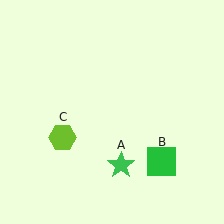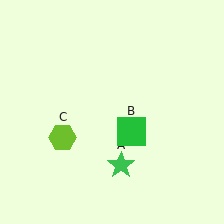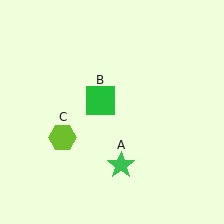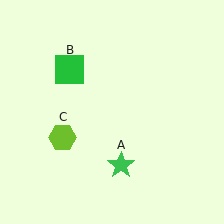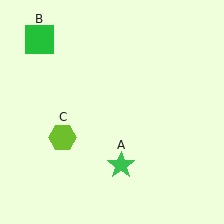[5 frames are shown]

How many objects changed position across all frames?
1 object changed position: green square (object B).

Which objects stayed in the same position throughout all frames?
Green star (object A) and lime hexagon (object C) remained stationary.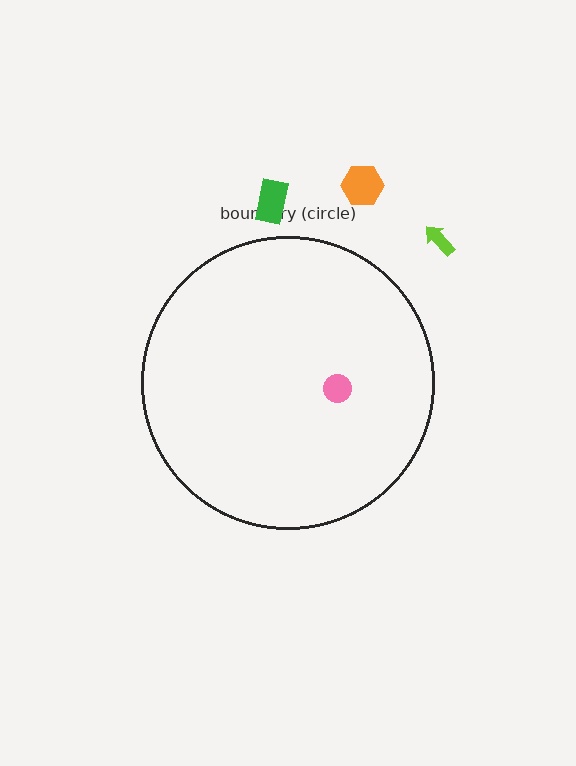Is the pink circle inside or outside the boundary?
Inside.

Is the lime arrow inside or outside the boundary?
Outside.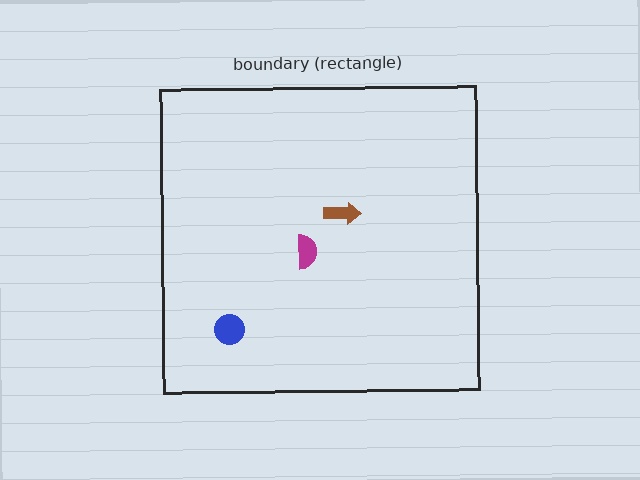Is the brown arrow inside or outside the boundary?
Inside.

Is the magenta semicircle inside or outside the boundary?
Inside.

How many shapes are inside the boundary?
3 inside, 0 outside.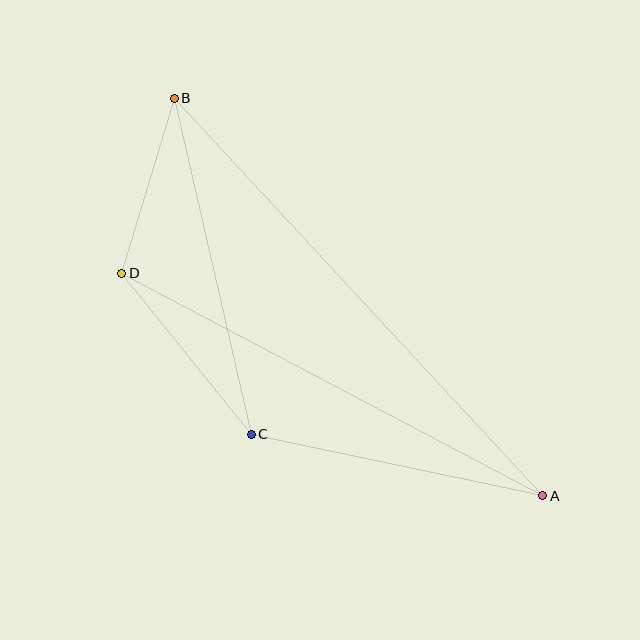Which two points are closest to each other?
Points B and D are closest to each other.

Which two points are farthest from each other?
Points A and B are farthest from each other.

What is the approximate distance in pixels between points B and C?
The distance between B and C is approximately 345 pixels.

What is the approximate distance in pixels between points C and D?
The distance between C and D is approximately 207 pixels.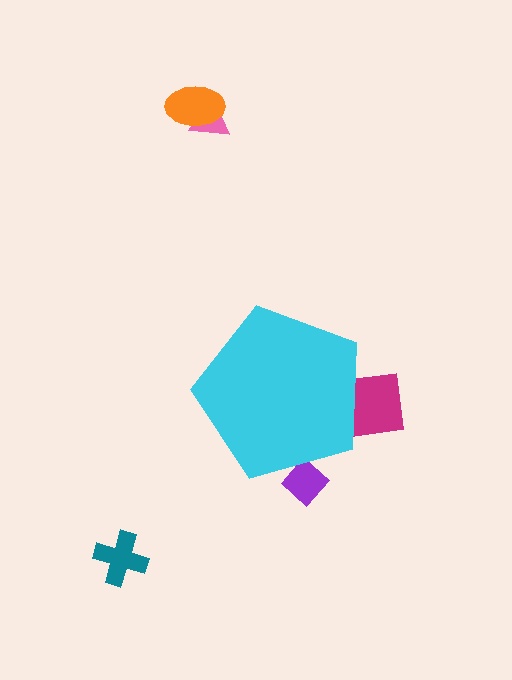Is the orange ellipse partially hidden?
No, the orange ellipse is fully visible.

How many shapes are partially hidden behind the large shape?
2 shapes are partially hidden.